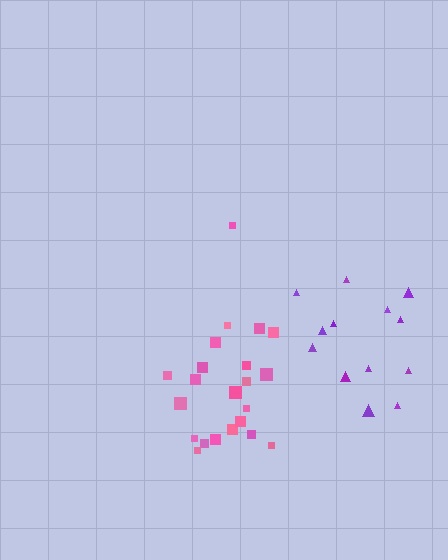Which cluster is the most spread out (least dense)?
Pink.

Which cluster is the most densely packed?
Purple.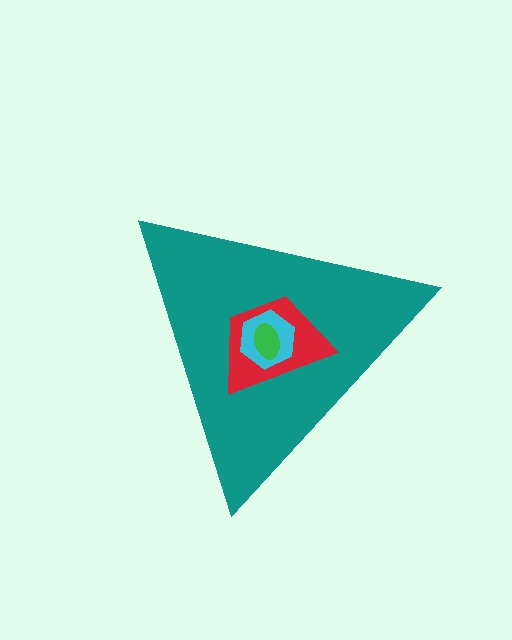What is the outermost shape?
The teal triangle.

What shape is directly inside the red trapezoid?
The cyan hexagon.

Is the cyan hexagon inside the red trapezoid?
Yes.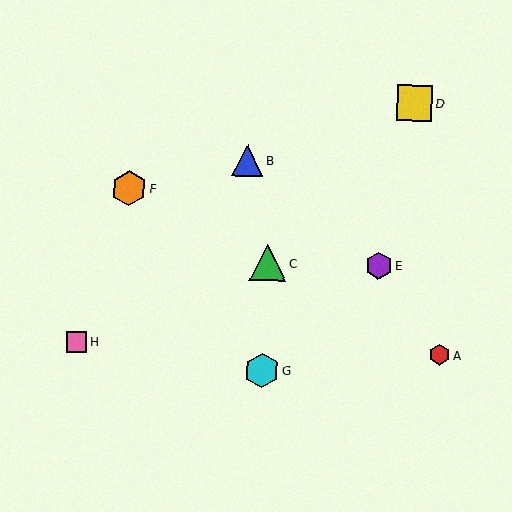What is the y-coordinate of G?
Object G is at y≈371.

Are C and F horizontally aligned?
No, C is at y≈263 and F is at y≈189.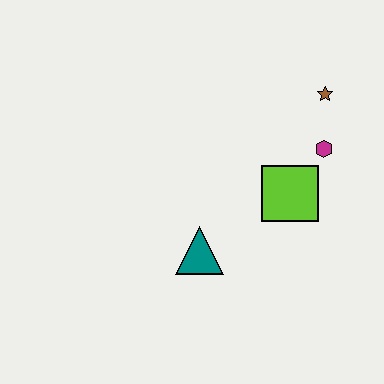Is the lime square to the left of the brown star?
Yes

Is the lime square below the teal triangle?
No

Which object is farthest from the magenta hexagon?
The teal triangle is farthest from the magenta hexagon.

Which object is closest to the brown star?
The magenta hexagon is closest to the brown star.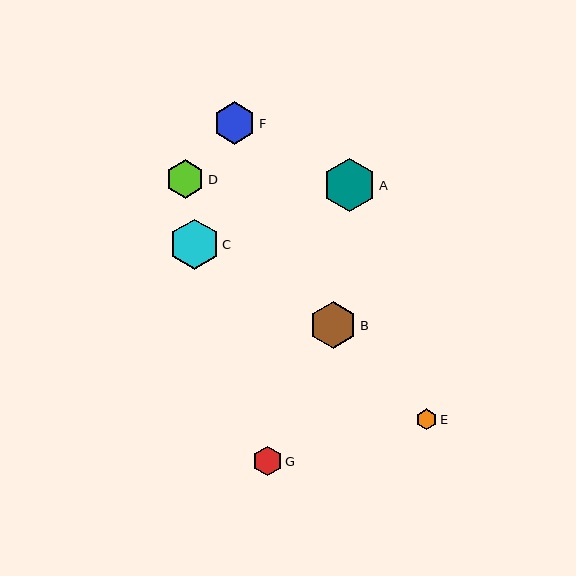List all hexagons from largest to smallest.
From largest to smallest: A, C, B, F, D, G, E.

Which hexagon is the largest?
Hexagon A is the largest with a size of approximately 53 pixels.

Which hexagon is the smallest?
Hexagon E is the smallest with a size of approximately 21 pixels.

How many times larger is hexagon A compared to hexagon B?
Hexagon A is approximately 1.1 times the size of hexagon B.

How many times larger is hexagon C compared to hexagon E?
Hexagon C is approximately 2.4 times the size of hexagon E.